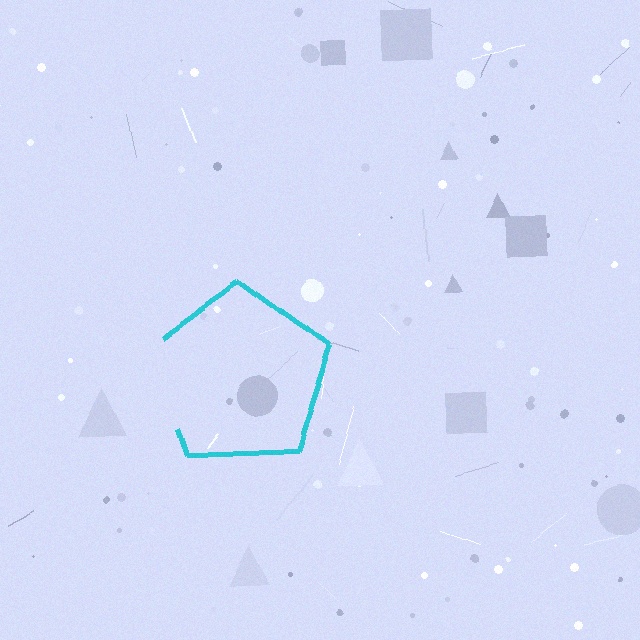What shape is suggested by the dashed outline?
The dashed outline suggests a pentagon.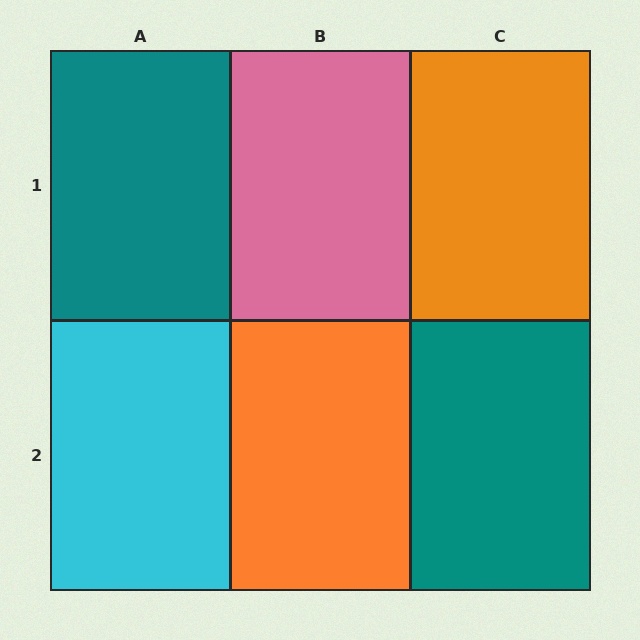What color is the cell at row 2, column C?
Teal.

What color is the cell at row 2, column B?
Orange.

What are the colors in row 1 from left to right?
Teal, pink, orange.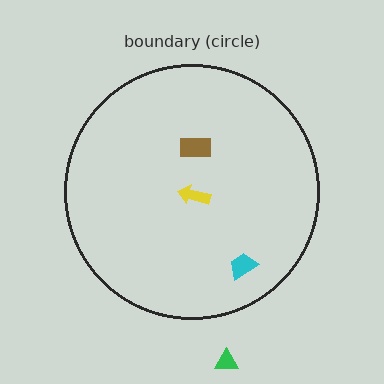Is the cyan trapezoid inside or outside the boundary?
Inside.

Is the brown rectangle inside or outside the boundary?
Inside.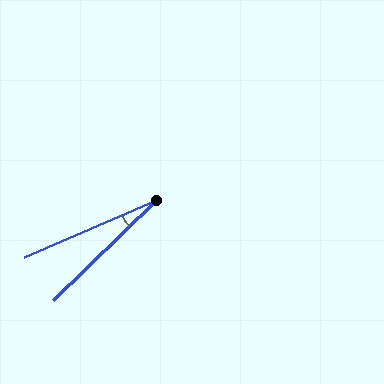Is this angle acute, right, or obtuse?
It is acute.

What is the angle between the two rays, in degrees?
Approximately 21 degrees.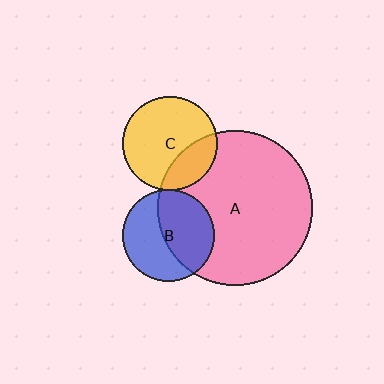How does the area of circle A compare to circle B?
Approximately 2.8 times.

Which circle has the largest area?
Circle A (pink).